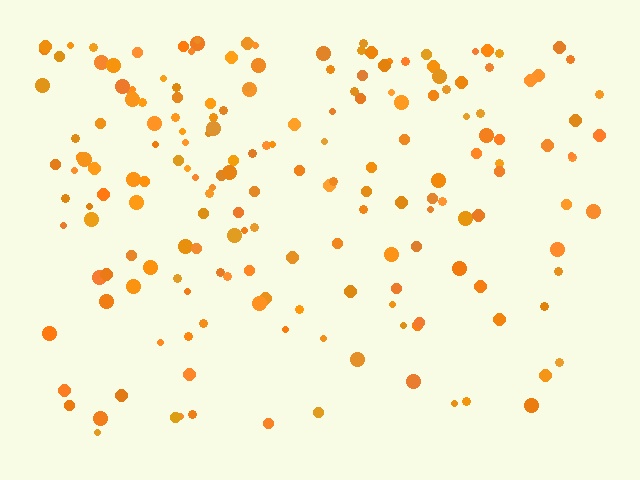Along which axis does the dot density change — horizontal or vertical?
Vertical.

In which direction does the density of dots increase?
From bottom to top, with the top side densest.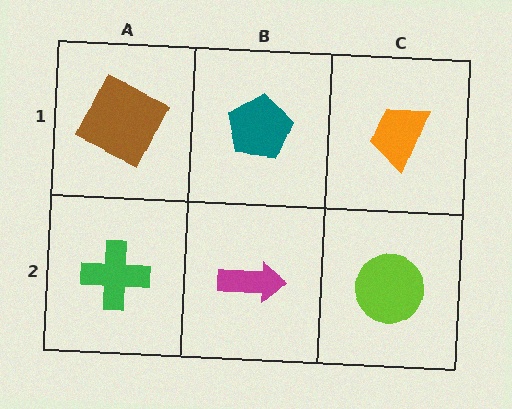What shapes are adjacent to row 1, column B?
A magenta arrow (row 2, column B), a brown square (row 1, column A), an orange trapezoid (row 1, column C).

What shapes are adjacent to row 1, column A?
A green cross (row 2, column A), a teal pentagon (row 1, column B).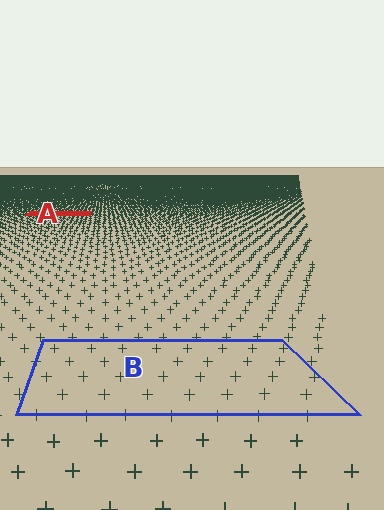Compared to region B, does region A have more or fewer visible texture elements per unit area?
Region A has more texture elements per unit area — they are packed more densely because it is farther away.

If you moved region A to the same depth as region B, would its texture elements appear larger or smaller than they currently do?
They would appear larger. At a closer depth, the same texture elements are projected at a bigger on-screen size.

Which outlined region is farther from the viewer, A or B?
Region A is farther from the viewer — the texture elements inside it appear smaller and more densely packed.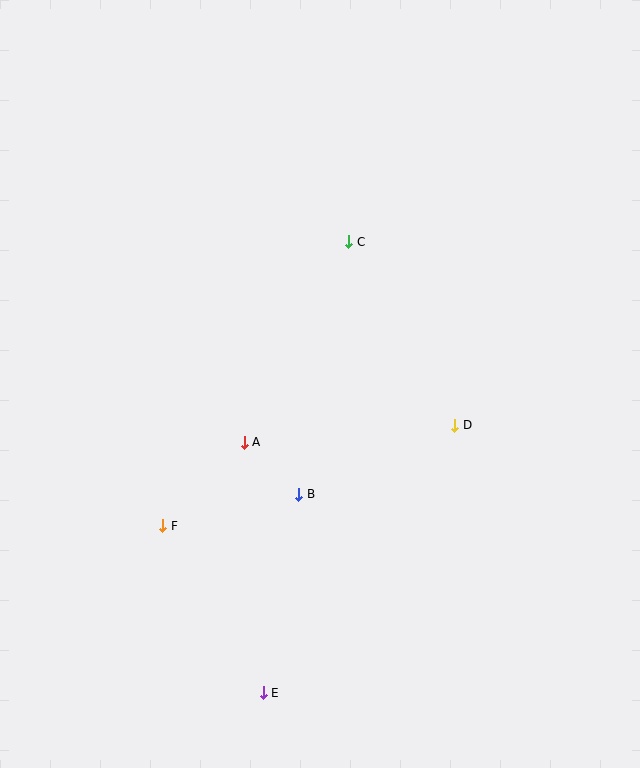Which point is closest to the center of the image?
Point A at (244, 442) is closest to the center.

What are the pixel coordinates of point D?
Point D is at (455, 425).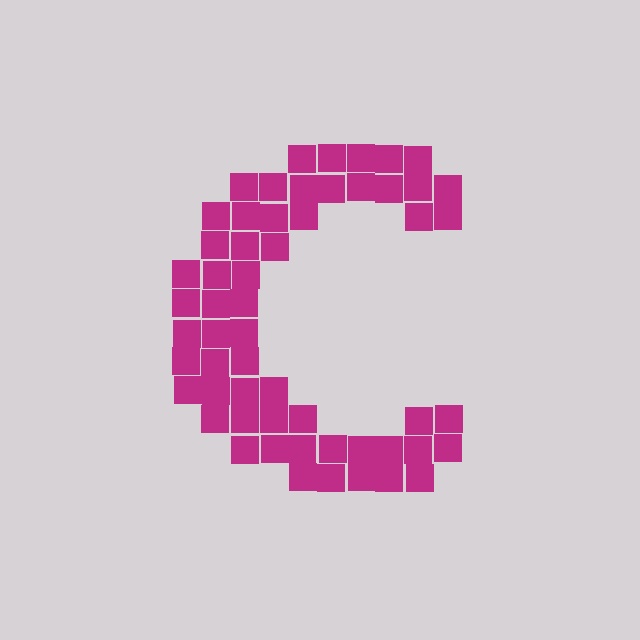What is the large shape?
The large shape is the letter C.